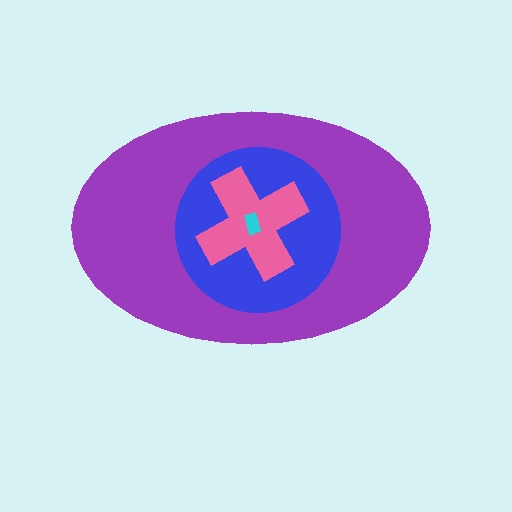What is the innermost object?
The cyan rectangle.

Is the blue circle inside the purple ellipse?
Yes.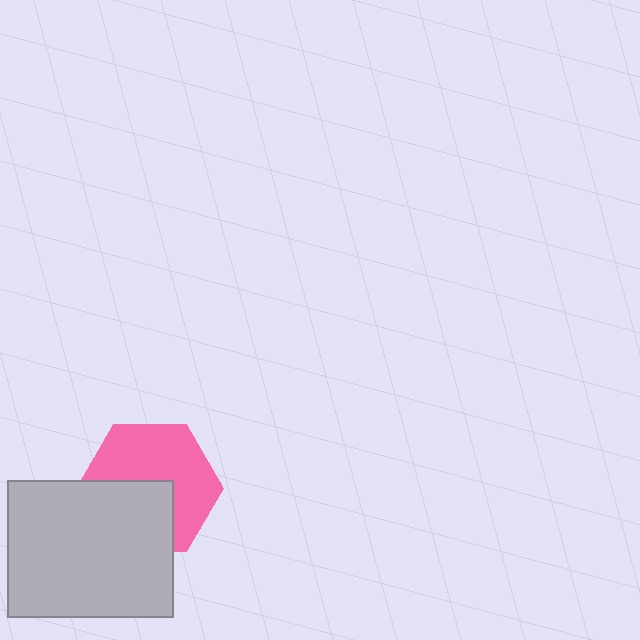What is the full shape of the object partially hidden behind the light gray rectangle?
The partially hidden object is a pink hexagon.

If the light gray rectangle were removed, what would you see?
You would see the complete pink hexagon.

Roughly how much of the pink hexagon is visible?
About half of it is visible (roughly 59%).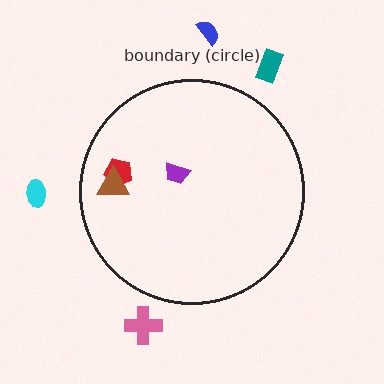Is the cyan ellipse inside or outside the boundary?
Outside.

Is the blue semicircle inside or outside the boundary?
Outside.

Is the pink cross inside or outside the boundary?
Outside.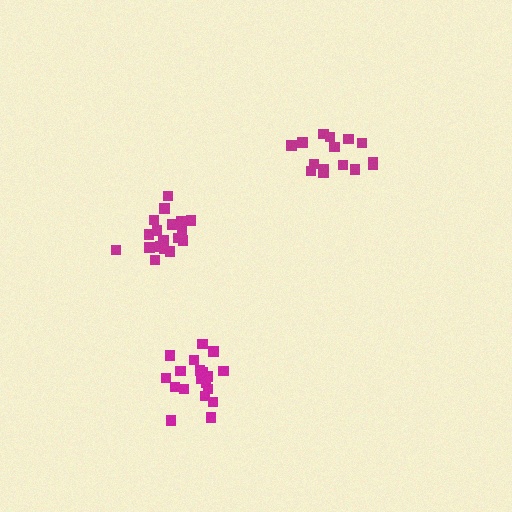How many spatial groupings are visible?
There are 3 spatial groupings.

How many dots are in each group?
Group 1: 19 dots, Group 2: 19 dots, Group 3: 15 dots (53 total).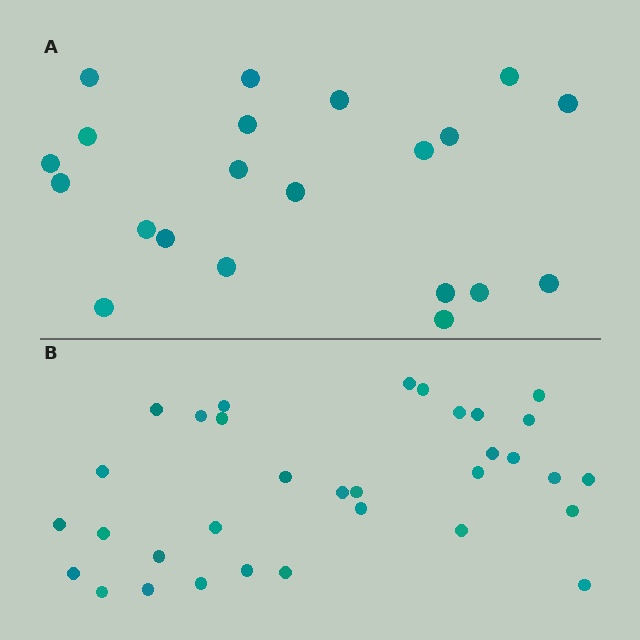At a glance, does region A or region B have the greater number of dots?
Region B (the bottom region) has more dots.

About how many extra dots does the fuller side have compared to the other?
Region B has roughly 12 or so more dots than region A.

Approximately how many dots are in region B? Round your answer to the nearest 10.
About 30 dots. (The exact count is 33, which rounds to 30.)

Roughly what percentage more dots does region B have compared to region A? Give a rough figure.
About 55% more.